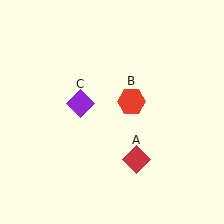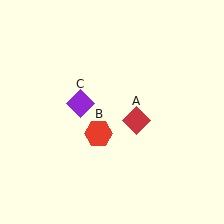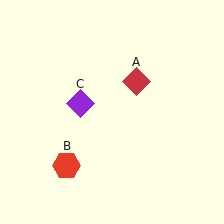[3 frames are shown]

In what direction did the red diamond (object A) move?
The red diamond (object A) moved up.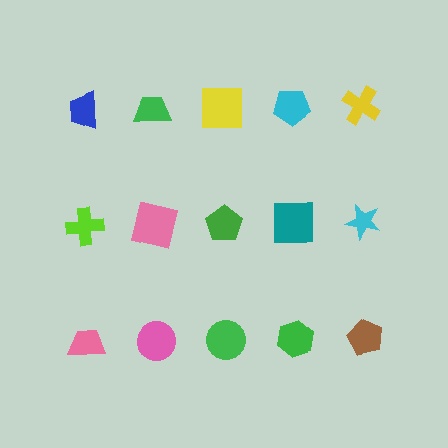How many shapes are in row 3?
5 shapes.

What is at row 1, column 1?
A blue trapezoid.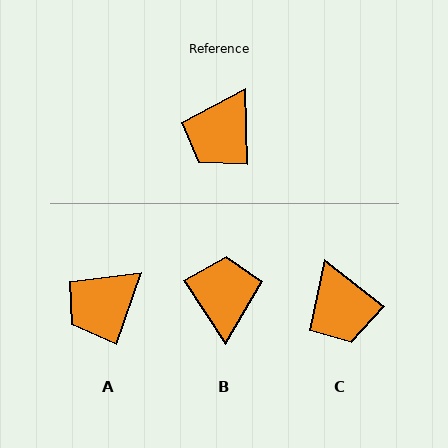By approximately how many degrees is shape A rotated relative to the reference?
Approximately 21 degrees clockwise.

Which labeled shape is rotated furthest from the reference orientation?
B, about 148 degrees away.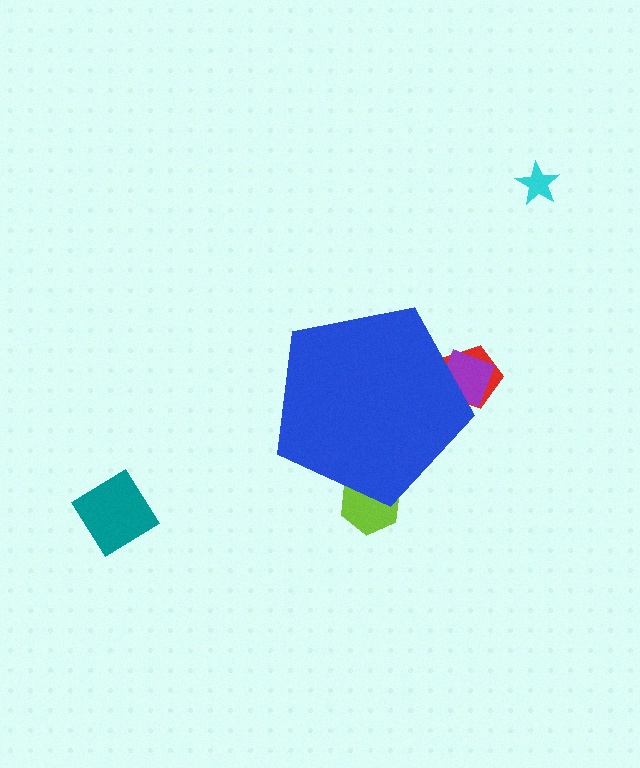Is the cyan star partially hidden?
No, the cyan star is fully visible.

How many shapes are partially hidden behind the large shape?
3 shapes are partially hidden.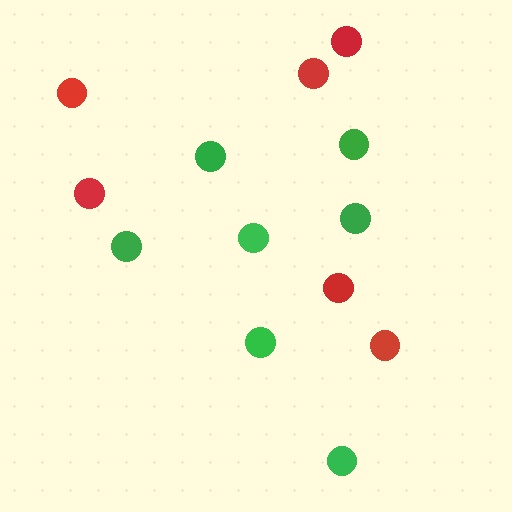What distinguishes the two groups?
There are 2 groups: one group of red circles (6) and one group of green circles (7).